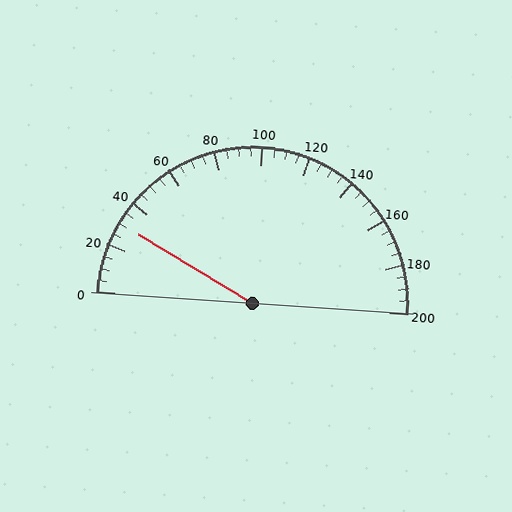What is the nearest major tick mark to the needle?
The nearest major tick mark is 40.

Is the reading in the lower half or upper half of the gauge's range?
The reading is in the lower half of the range (0 to 200).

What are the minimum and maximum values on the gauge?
The gauge ranges from 0 to 200.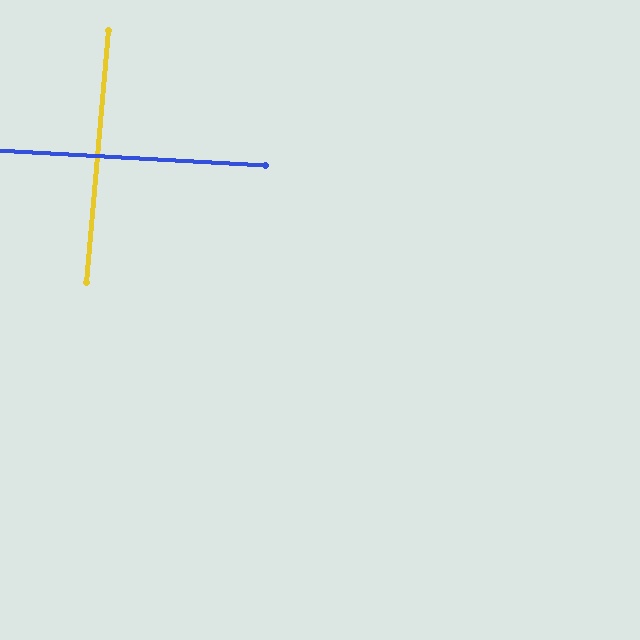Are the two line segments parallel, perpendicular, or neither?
Perpendicular — they meet at approximately 88°.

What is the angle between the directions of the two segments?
Approximately 88 degrees.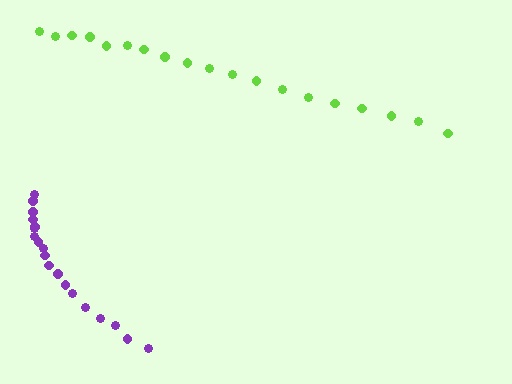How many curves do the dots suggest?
There are 2 distinct paths.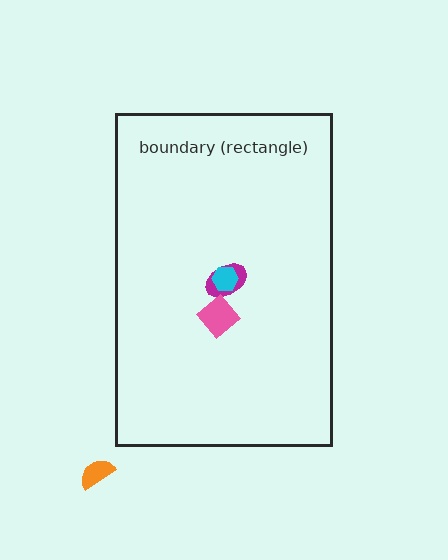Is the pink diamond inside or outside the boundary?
Inside.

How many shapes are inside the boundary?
3 inside, 1 outside.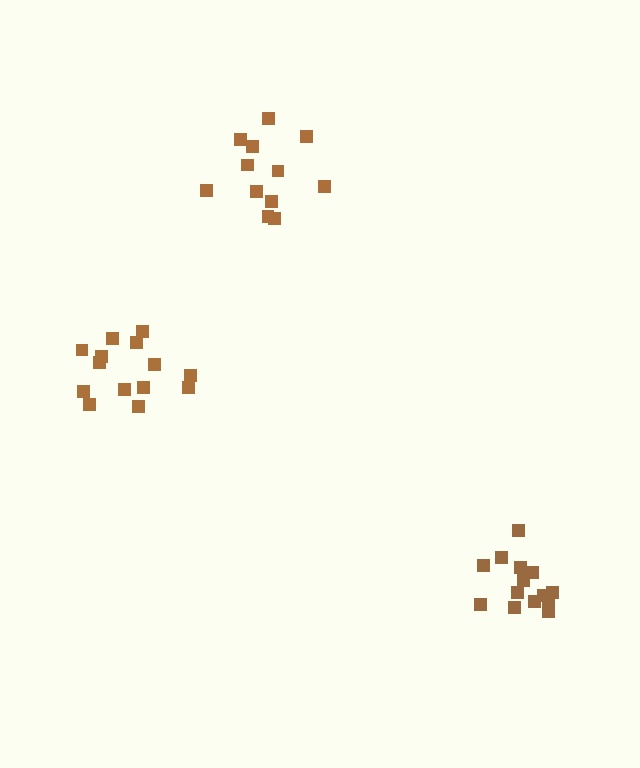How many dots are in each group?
Group 1: 14 dots, Group 2: 12 dots, Group 3: 14 dots (40 total).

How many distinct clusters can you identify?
There are 3 distinct clusters.